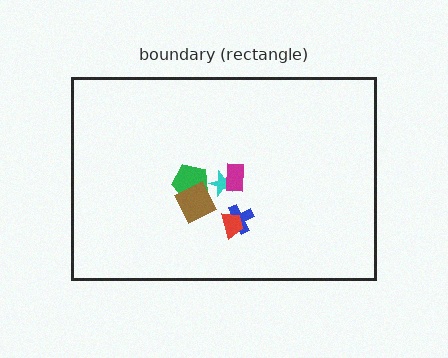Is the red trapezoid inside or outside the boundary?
Inside.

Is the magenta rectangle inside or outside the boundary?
Inside.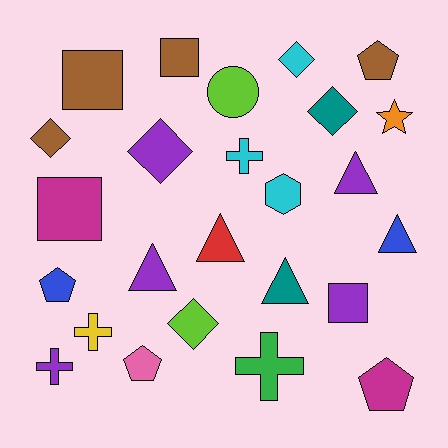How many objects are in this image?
There are 25 objects.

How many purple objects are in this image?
There are 5 purple objects.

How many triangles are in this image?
There are 5 triangles.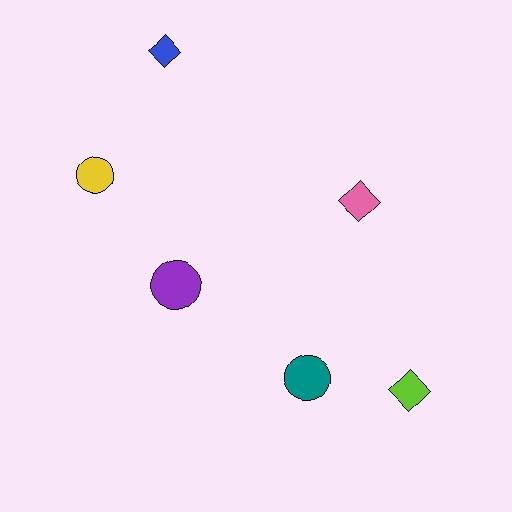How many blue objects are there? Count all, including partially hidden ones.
There is 1 blue object.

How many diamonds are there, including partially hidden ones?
There are 3 diamonds.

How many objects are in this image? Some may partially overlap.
There are 6 objects.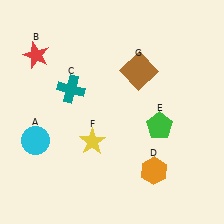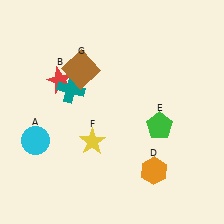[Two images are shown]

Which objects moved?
The objects that moved are: the red star (B), the brown square (G).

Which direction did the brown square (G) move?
The brown square (G) moved left.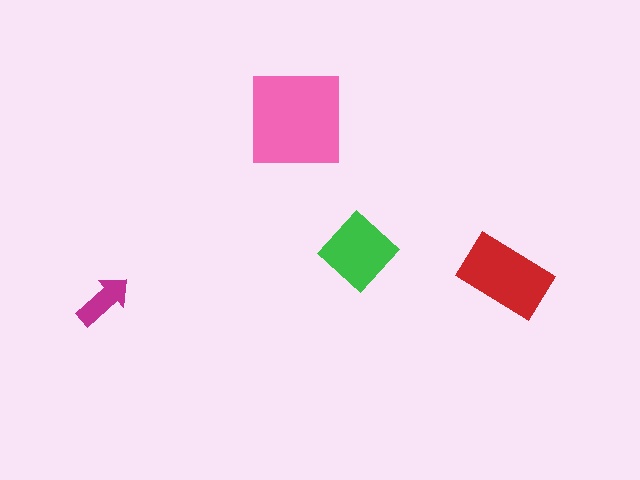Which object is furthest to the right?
The red rectangle is rightmost.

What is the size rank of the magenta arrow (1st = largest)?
4th.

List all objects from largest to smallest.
The pink square, the red rectangle, the green diamond, the magenta arrow.